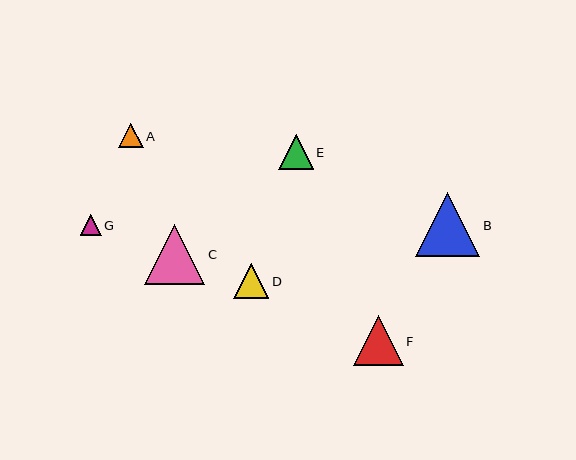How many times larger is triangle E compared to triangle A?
Triangle E is approximately 1.4 times the size of triangle A.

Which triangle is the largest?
Triangle B is the largest with a size of approximately 64 pixels.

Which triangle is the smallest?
Triangle G is the smallest with a size of approximately 21 pixels.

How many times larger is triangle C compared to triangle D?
Triangle C is approximately 1.7 times the size of triangle D.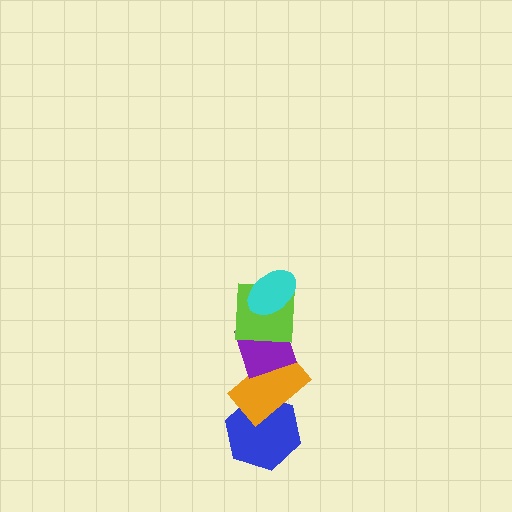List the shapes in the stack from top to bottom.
From top to bottom: the cyan ellipse, the lime square, the purple diamond, the orange rectangle, the blue hexagon.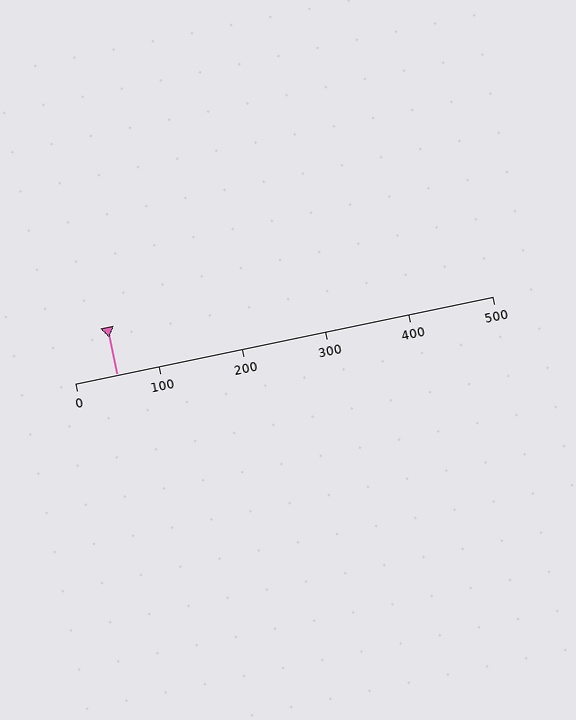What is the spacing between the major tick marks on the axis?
The major ticks are spaced 100 apart.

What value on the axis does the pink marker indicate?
The marker indicates approximately 50.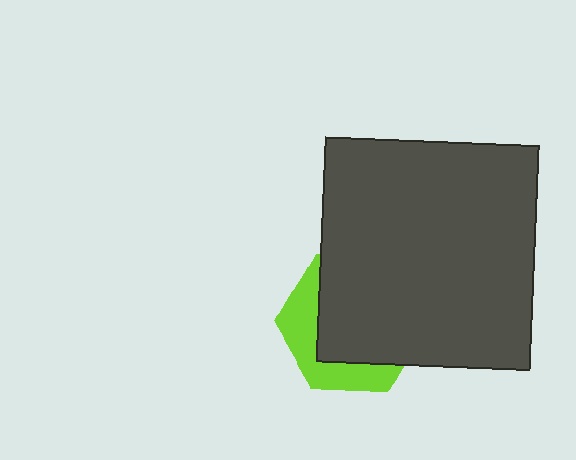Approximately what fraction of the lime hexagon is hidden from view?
Roughly 66% of the lime hexagon is hidden behind the dark gray rectangle.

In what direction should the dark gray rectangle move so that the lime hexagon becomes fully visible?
The dark gray rectangle should move toward the upper-right. That is the shortest direction to clear the overlap and leave the lime hexagon fully visible.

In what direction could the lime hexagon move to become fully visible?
The lime hexagon could move toward the lower-left. That would shift it out from behind the dark gray rectangle entirely.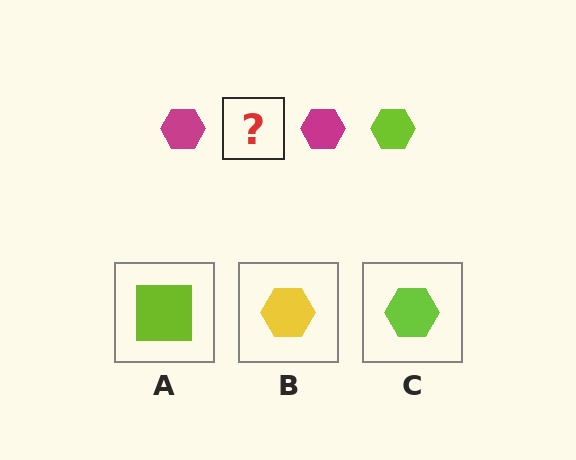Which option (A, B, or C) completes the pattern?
C.